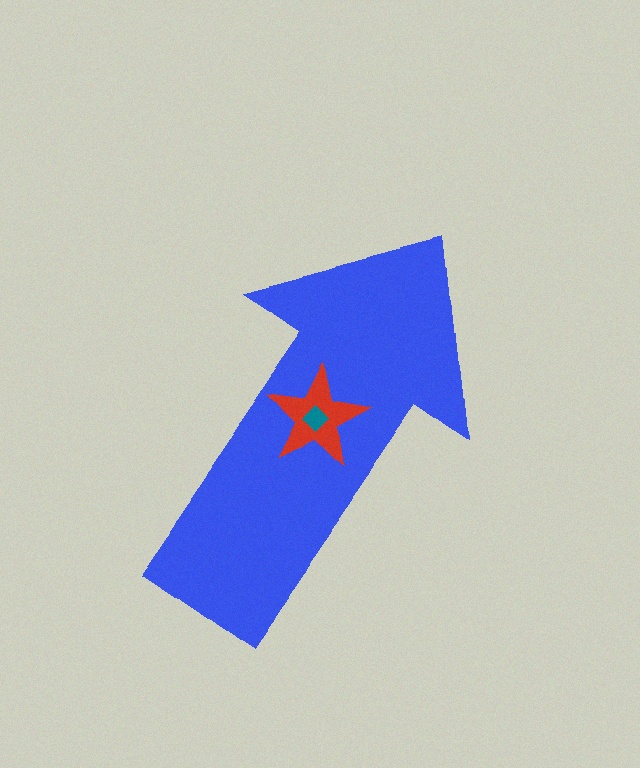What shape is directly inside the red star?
The teal diamond.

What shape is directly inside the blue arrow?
The red star.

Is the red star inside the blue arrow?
Yes.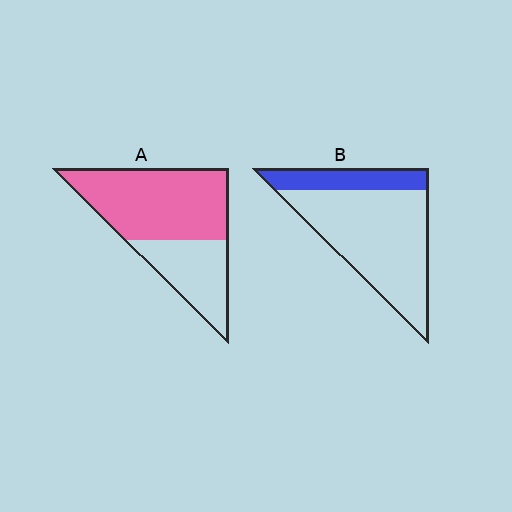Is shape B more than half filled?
No.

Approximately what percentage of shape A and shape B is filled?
A is approximately 65% and B is approximately 25%.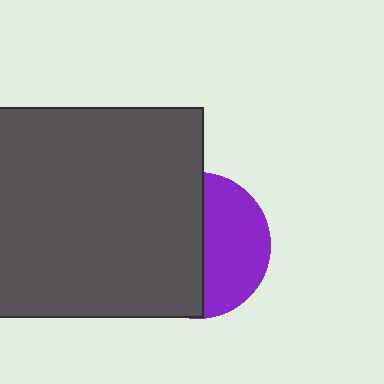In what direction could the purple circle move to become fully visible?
The purple circle could move right. That would shift it out from behind the dark gray square entirely.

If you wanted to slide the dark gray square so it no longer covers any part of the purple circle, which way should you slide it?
Slide it left — that is the most direct way to separate the two shapes.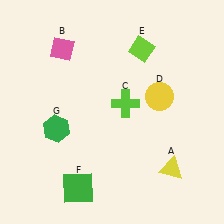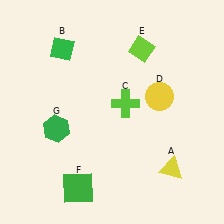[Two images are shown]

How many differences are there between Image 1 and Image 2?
There is 1 difference between the two images.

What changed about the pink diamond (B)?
In Image 1, B is pink. In Image 2, it changed to green.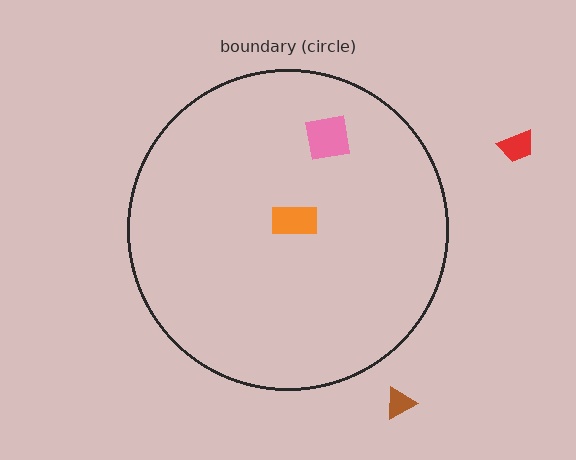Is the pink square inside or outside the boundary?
Inside.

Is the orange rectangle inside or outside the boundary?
Inside.